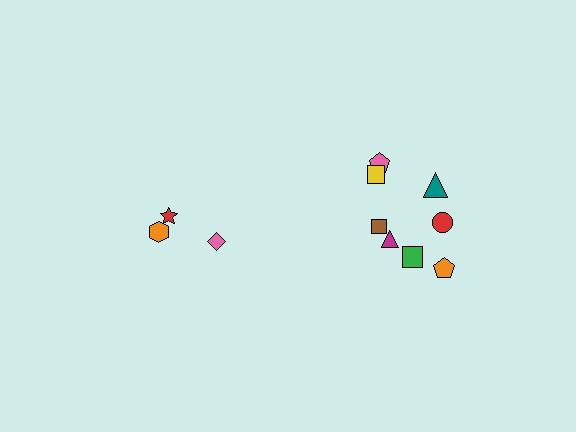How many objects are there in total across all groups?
There are 11 objects.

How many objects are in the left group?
There are 3 objects.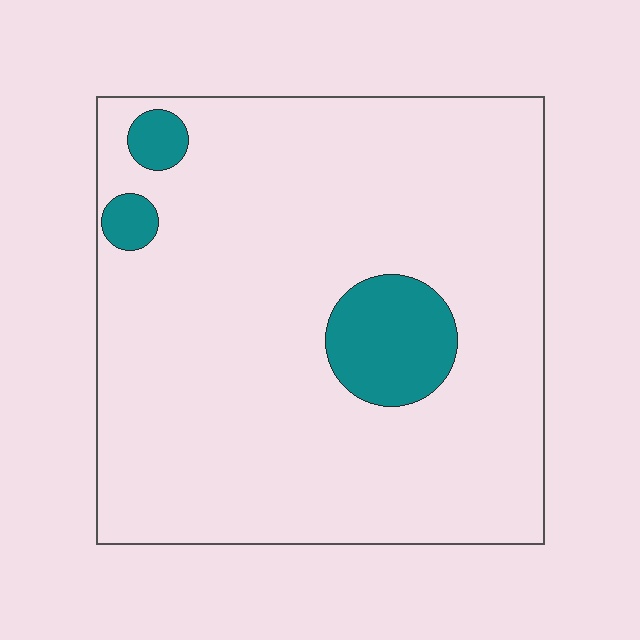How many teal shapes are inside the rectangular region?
3.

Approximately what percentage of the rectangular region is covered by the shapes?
Approximately 10%.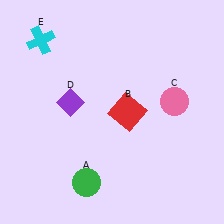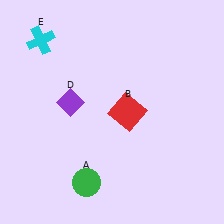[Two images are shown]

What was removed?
The pink circle (C) was removed in Image 2.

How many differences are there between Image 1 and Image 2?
There is 1 difference between the two images.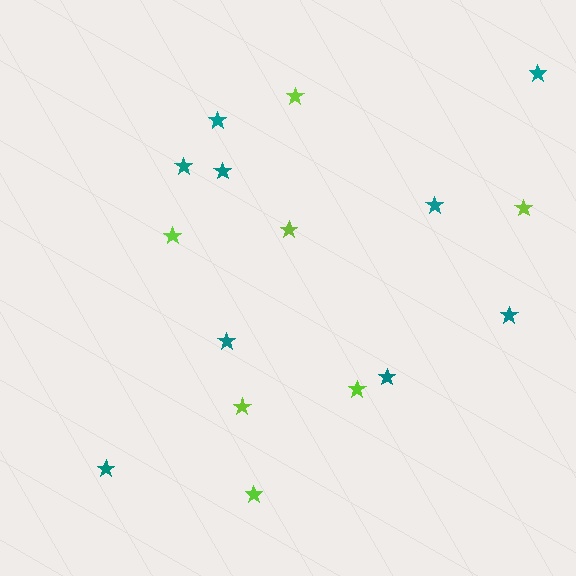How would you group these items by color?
There are 2 groups: one group of teal stars (9) and one group of lime stars (7).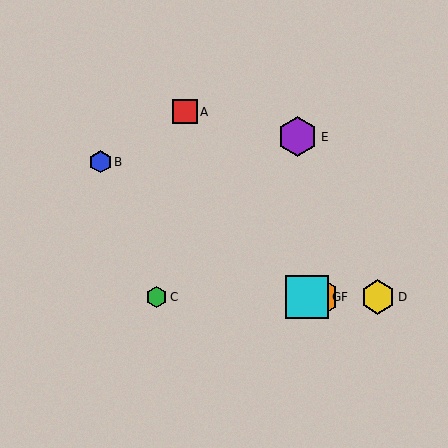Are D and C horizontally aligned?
Yes, both are at y≈297.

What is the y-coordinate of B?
Object B is at y≈162.